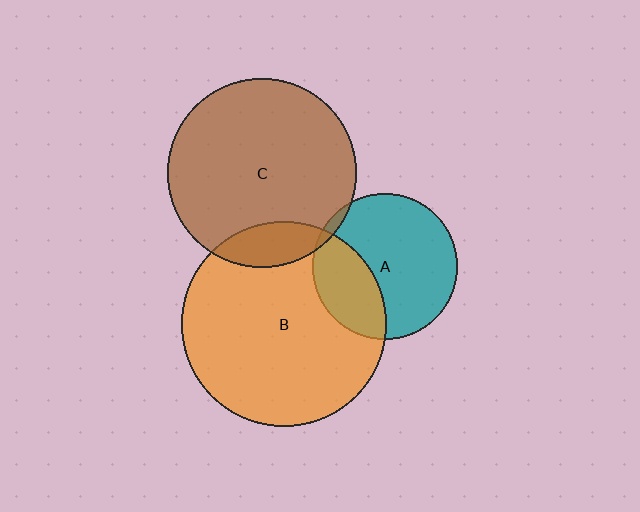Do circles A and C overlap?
Yes.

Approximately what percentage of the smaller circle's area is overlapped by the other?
Approximately 5%.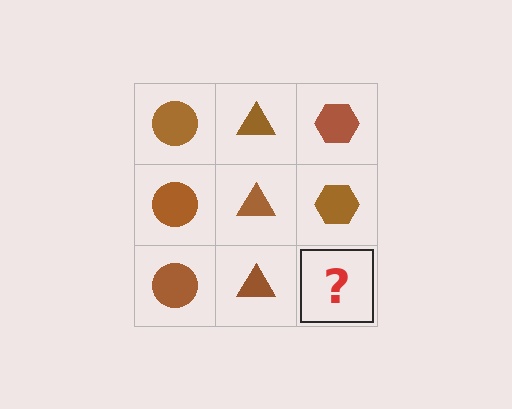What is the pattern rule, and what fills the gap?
The rule is that each column has a consistent shape. The gap should be filled with a brown hexagon.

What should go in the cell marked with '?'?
The missing cell should contain a brown hexagon.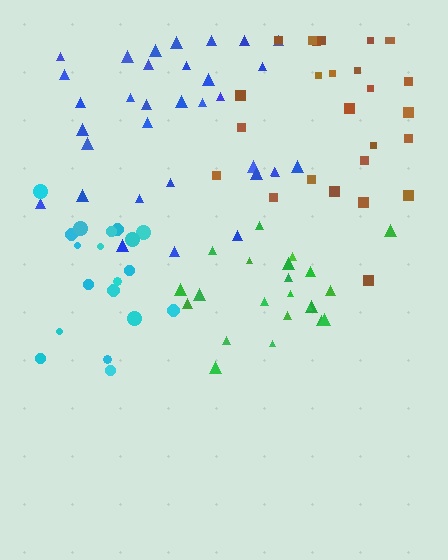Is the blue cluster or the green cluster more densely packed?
Green.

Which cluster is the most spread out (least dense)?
Brown.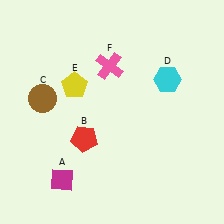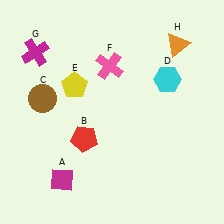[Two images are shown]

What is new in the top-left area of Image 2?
A magenta cross (G) was added in the top-left area of Image 2.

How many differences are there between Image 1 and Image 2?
There are 2 differences between the two images.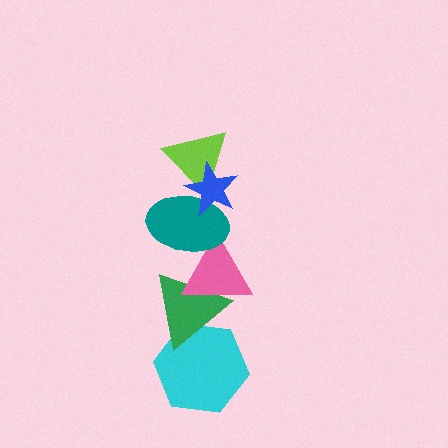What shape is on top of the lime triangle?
The blue star is on top of the lime triangle.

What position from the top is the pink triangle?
The pink triangle is 4th from the top.